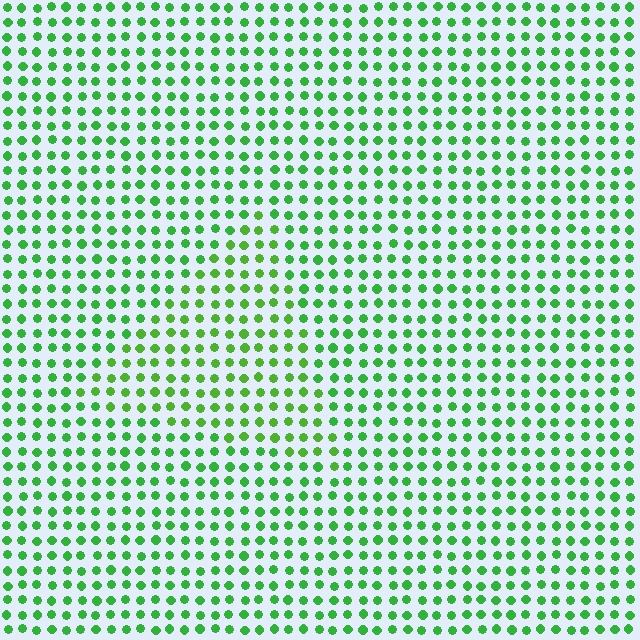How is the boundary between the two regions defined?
The boundary is defined purely by a slight shift in hue (about 18 degrees). Spacing, size, and orientation are identical on both sides.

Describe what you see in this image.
The image is filled with small green elements in a uniform arrangement. A triangle-shaped region is visible where the elements are tinted to a slightly different hue, forming a subtle color boundary.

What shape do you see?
I see a triangle.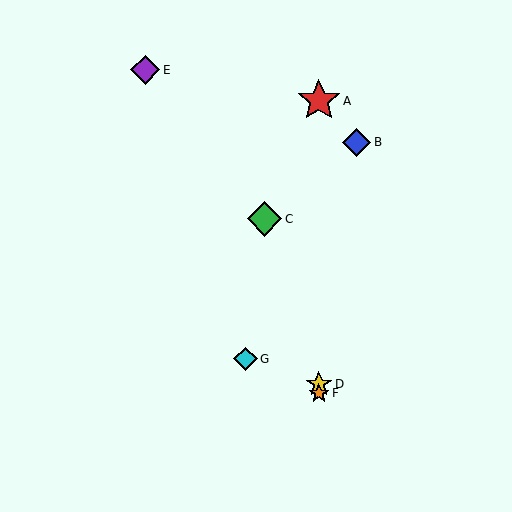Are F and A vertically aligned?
Yes, both are at x≈319.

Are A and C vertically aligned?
No, A is at x≈319 and C is at x≈265.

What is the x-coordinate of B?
Object B is at x≈357.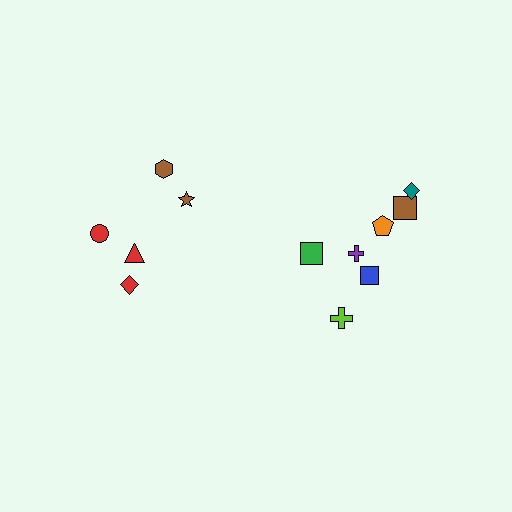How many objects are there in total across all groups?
There are 12 objects.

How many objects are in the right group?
There are 7 objects.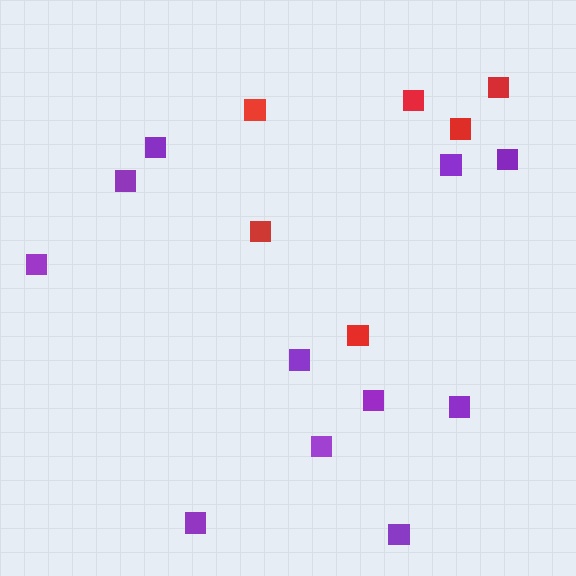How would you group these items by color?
There are 2 groups: one group of purple squares (11) and one group of red squares (6).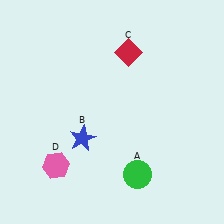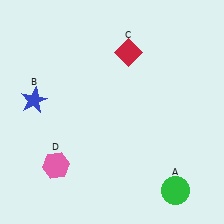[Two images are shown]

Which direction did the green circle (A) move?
The green circle (A) moved right.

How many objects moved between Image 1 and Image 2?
2 objects moved between the two images.